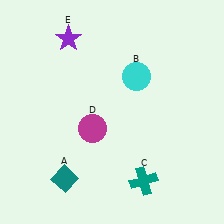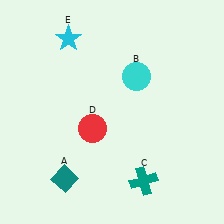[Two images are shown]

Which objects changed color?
D changed from magenta to red. E changed from purple to cyan.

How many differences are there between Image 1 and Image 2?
There are 2 differences between the two images.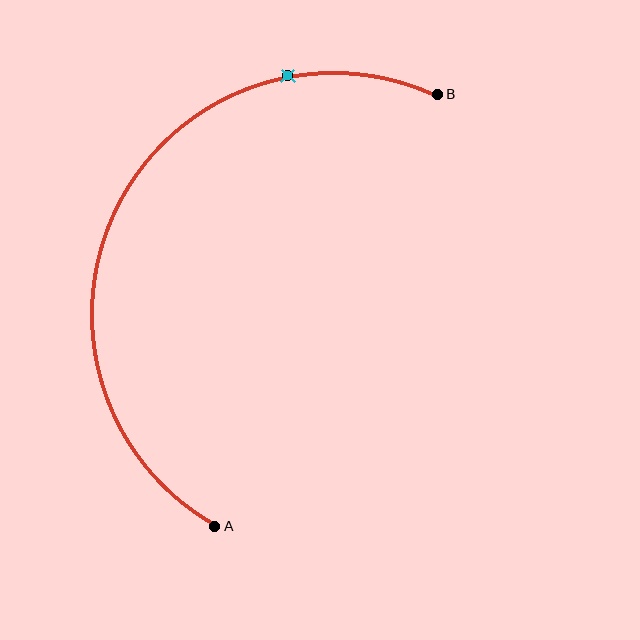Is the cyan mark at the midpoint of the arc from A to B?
No. The cyan mark lies on the arc but is closer to endpoint B. The arc midpoint would be at the point on the curve equidistant along the arc from both A and B.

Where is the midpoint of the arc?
The arc midpoint is the point on the curve farthest from the straight line joining A and B. It sits to the left of that line.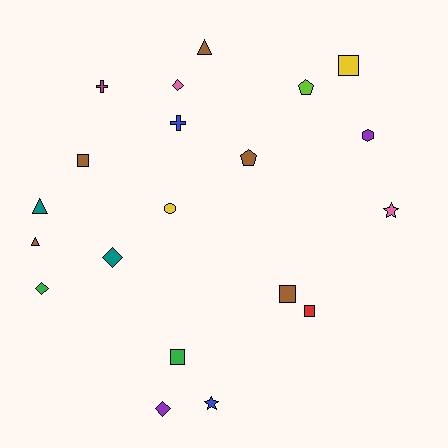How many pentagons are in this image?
There are 2 pentagons.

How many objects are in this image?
There are 20 objects.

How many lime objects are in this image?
There is 1 lime object.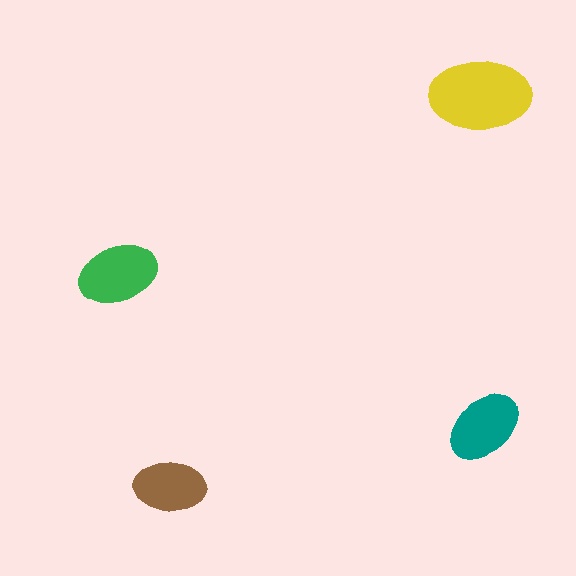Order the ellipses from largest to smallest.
the yellow one, the green one, the teal one, the brown one.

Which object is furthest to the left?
The green ellipse is leftmost.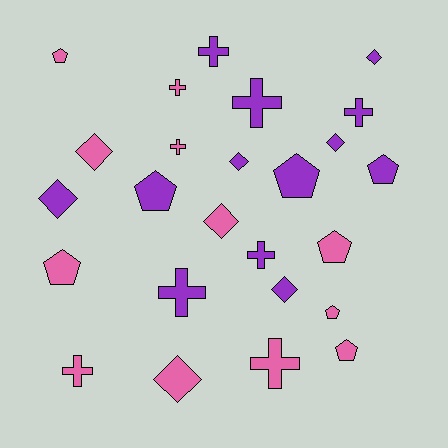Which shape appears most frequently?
Cross, with 9 objects.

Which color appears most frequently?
Purple, with 13 objects.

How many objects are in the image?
There are 25 objects.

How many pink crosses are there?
There are 4 pink crosses.